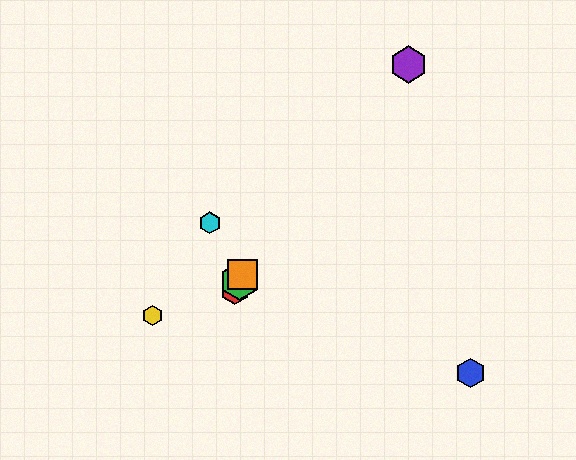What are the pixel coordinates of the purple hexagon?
The purple hexagon is at (409, 65).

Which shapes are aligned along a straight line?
The red hexagon, the green hexagon, the orange square are aligned along a straight line.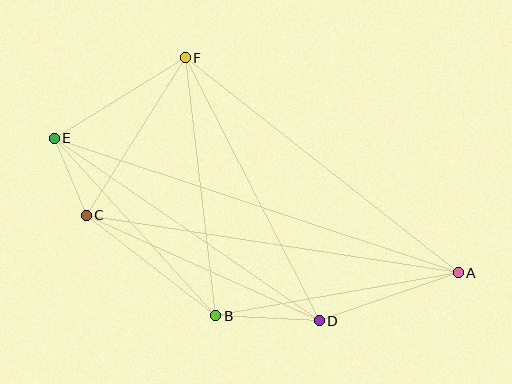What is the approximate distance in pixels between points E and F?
The distance between E and F is approximately 154 pixels.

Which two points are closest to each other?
Points C and E are closest to each other.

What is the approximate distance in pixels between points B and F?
The distance between B and F is approximately 260 pixels.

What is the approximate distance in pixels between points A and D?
The distance between A and D is approximately 147 pixels.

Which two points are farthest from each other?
Points A and E are farthest from each other.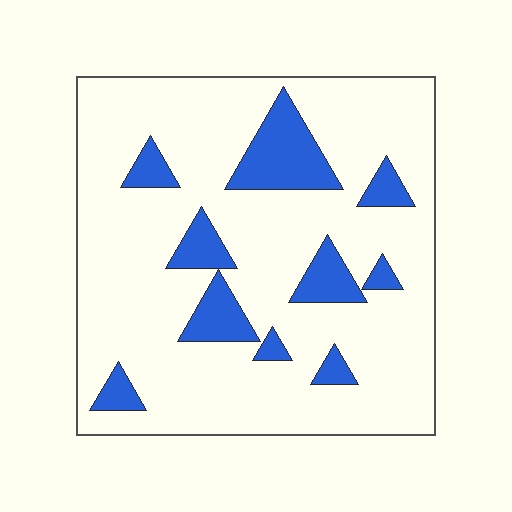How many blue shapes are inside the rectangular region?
10.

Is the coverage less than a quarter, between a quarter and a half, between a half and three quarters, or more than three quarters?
Less than a quarter.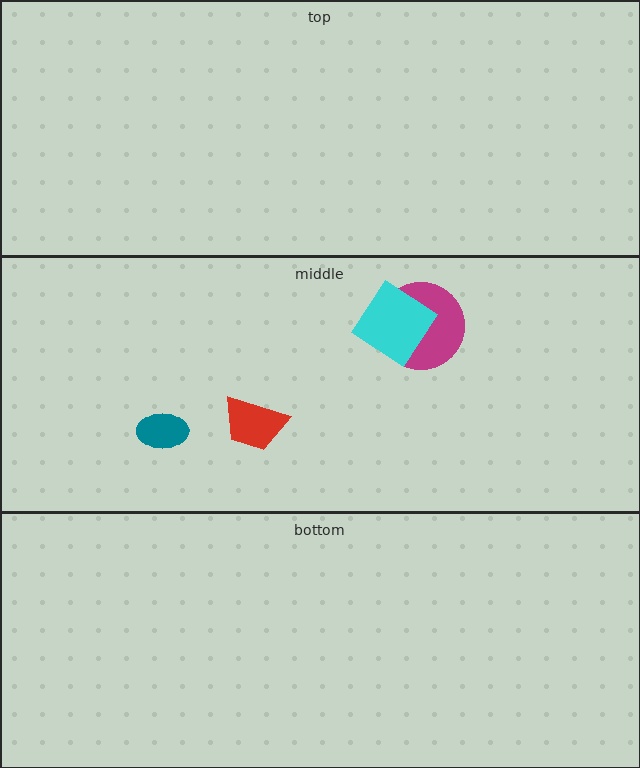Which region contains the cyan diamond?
The middle region.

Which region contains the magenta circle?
The middle region.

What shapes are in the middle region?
The red trapezoid, the magenta circle, the cyan diamond, the teal ellipse.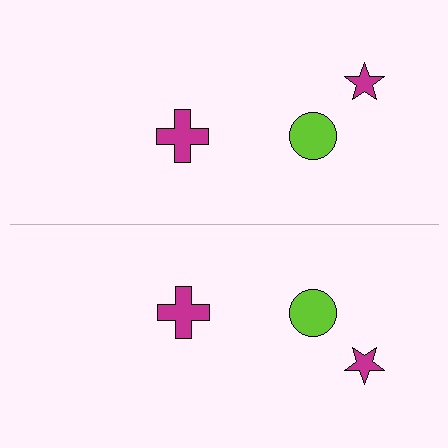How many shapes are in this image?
There are 6 shapes in this image.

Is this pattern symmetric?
Yes, this pattern has bilateral (reflection) symmetry.